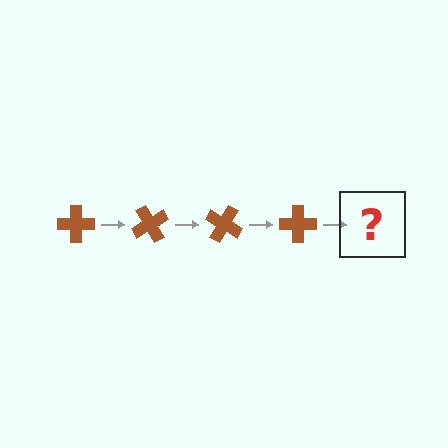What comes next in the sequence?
The next element should be a brown cross rotated 240 degrees.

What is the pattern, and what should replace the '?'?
The pattern is that the cross rotates 60 degrees each step. The '?' should be a brown cross rotated 240 degrees.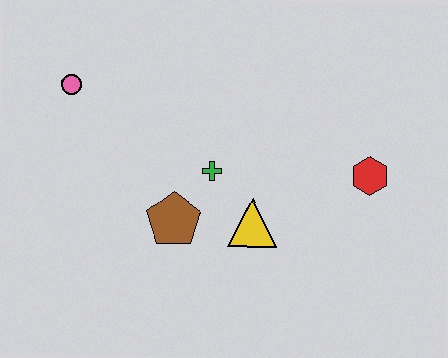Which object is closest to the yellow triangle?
The green cross is closest to the yellow triangle.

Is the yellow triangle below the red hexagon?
Yes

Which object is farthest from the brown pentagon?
The red hexagon is farthest from the brown pentagon.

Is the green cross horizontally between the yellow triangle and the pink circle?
Yes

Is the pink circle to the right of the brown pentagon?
No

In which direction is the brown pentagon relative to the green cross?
The brown pentagon is below the green cross.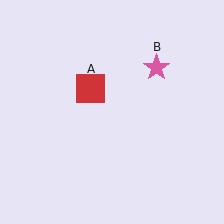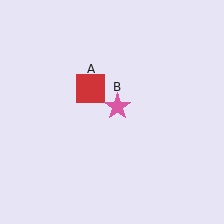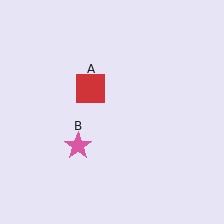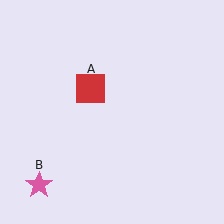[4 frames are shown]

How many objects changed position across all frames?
1 object changed position: pink star (object B).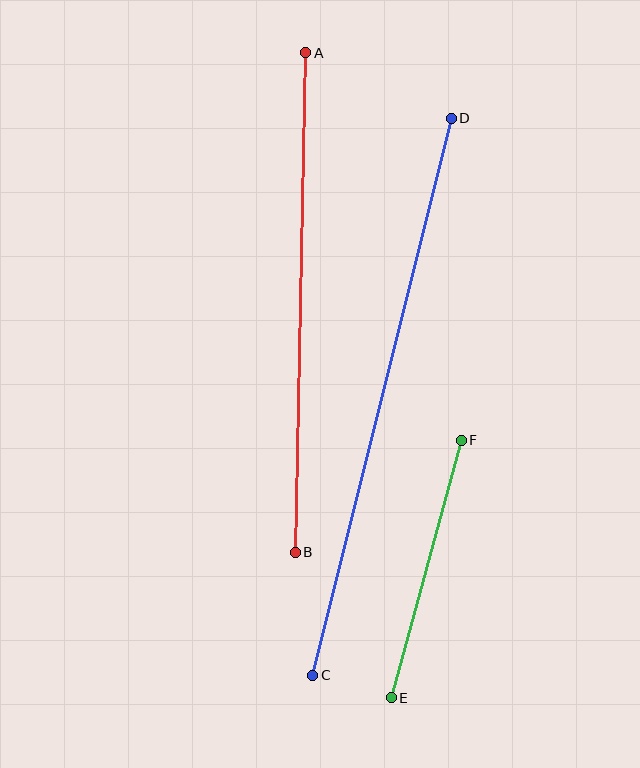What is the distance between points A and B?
The distance is approximately 499 pixels.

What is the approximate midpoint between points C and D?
The midpoint is at approximately (382, 397) pixels.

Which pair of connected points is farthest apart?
Points C and D are farthest apart.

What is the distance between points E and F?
The distance is approximately 267 pixels.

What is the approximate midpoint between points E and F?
The midpoint is at approximately (426, 569) pixels.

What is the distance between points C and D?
The distance is approximately 574 pixels.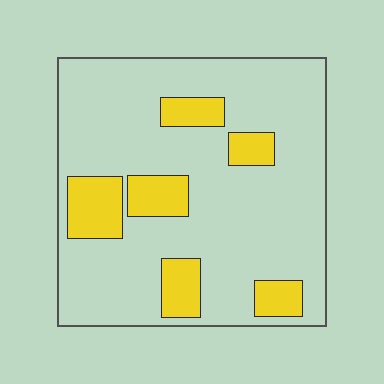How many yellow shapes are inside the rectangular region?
6.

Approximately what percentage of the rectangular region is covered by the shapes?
Approximately 20%.